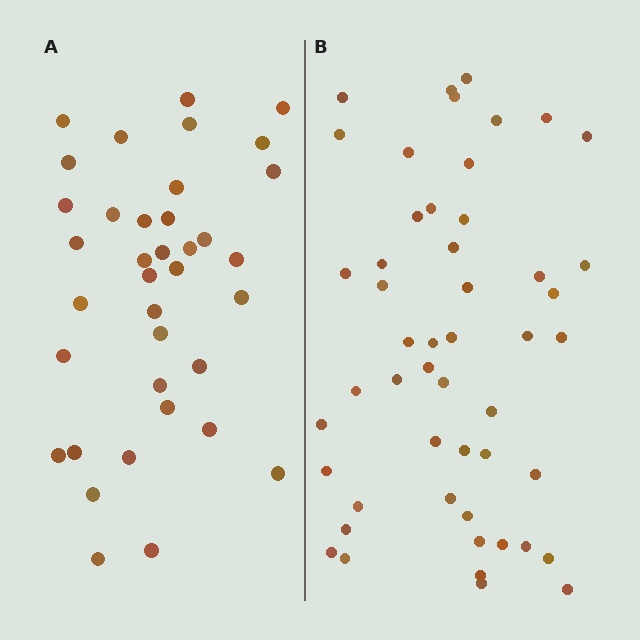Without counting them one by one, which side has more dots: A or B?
Region B (the right region) has more dots.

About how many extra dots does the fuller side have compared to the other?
Region B has approximately 15 more dots than region A.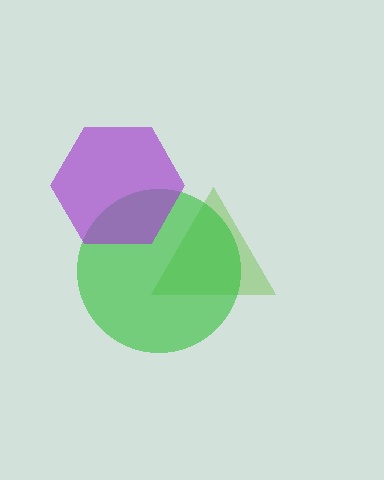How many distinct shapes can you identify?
There are 3 distinct shapes: a lime triangle, a green circle, a purple hexagon.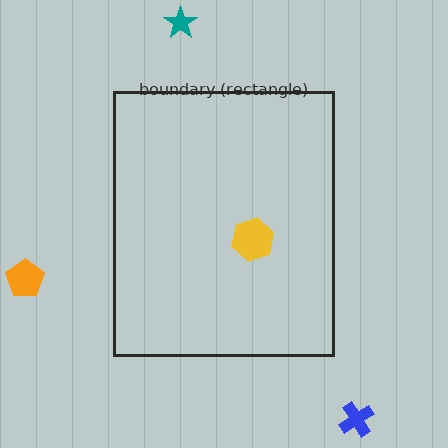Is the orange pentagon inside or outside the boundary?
Outside.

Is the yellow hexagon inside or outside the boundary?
Inside.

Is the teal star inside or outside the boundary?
Outside.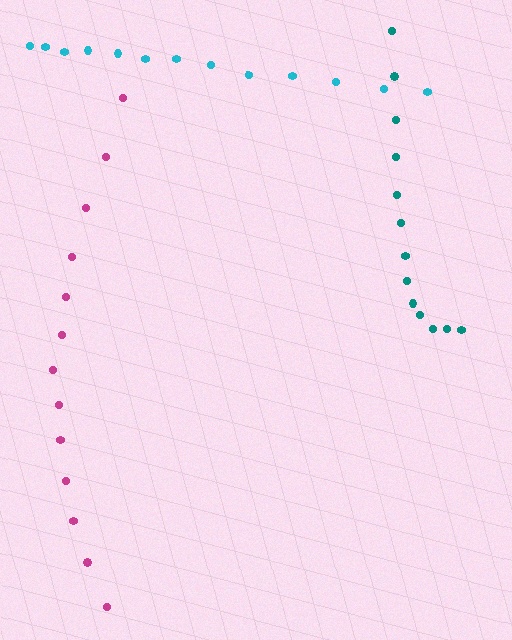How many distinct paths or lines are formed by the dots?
There are 3 distinct paths.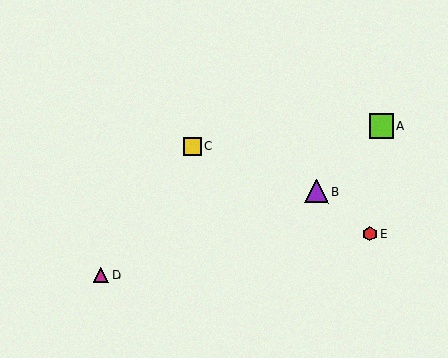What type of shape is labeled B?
Shape B is a purple triangle.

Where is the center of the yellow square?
The center of the yellow square is at (192, 146).